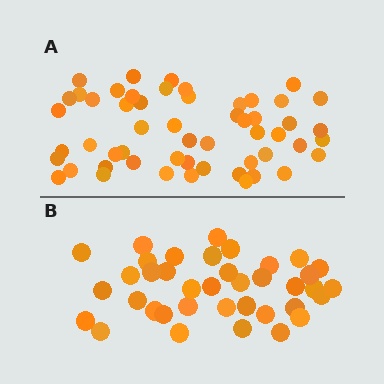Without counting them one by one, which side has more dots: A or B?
Region A (the top region) has more dots.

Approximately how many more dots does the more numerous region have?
Region A has approximately 15 more dots than region B.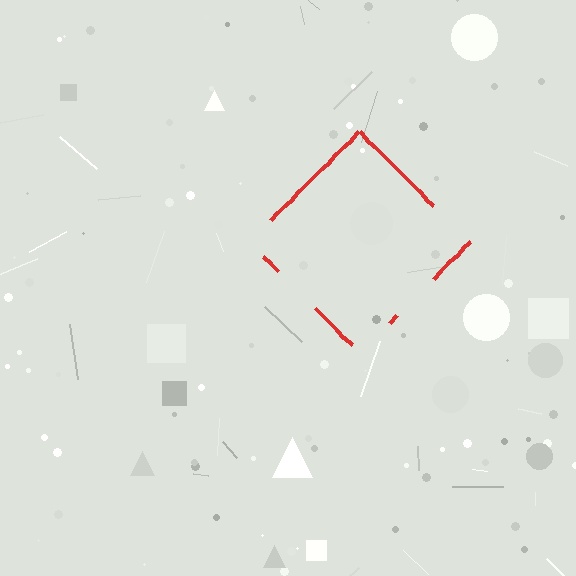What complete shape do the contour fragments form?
The contour fragments form a diamond.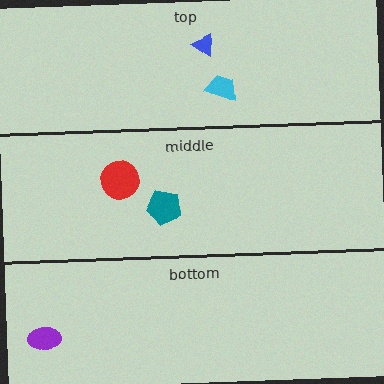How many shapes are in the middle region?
2.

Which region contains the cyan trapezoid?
The top region.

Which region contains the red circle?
The middle region.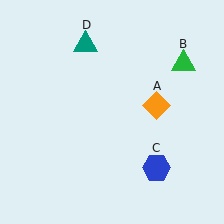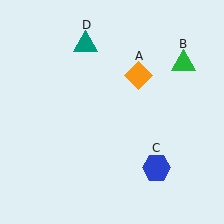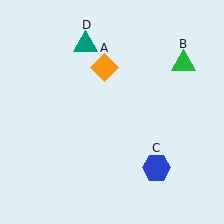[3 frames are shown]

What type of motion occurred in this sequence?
The orange diamond (object A) rotated counterclockwise around the center of the scene.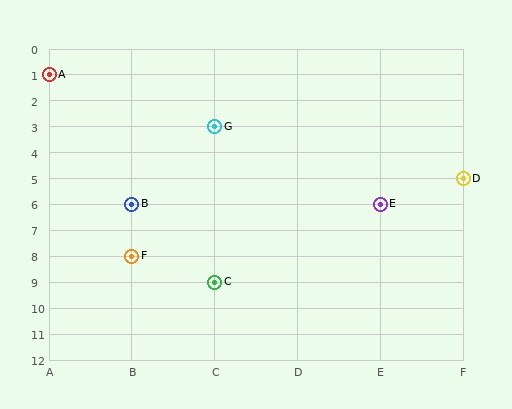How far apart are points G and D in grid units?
Points G and D are 3 columns and 2 rows apart (about 3.6 grid units diagonally).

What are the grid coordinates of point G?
Point G is at grid coordinates (C, 3).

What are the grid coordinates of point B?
Point B is at grid coordinates (B, 6).